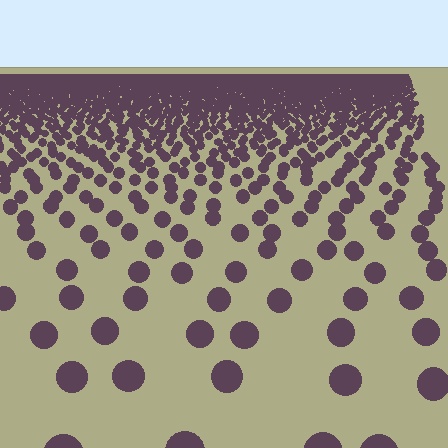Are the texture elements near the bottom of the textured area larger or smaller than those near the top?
Larger. Near the bottom, elements are closer to the viewer and appear at a bigger on-screen size.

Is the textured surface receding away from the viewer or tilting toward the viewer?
The surface is receding away from the viewer. Texture elements get smaller and denser toward the top.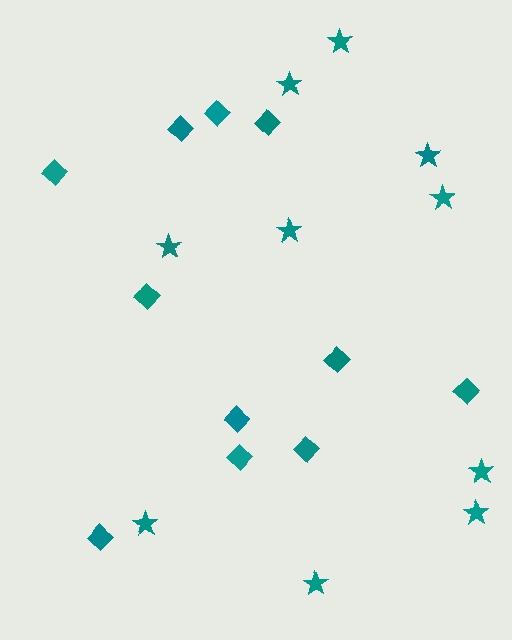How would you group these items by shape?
There are 2 groups: one group of stars (10) and one group of diamonds (11).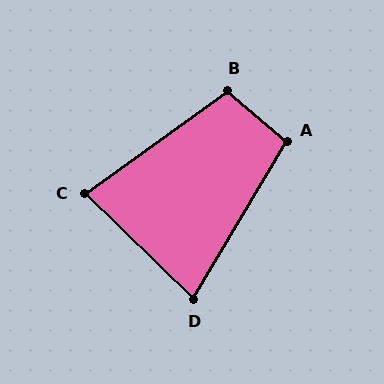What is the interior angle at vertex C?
Approximately 80 degrees (acute).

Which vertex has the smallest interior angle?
D, at approximately 76 degrees.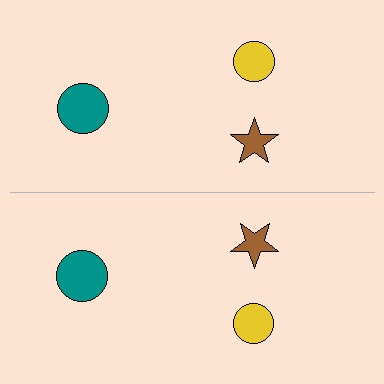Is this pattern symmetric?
Yes, this pattern has bilateral (reflection) symmetry.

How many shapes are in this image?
There are 6 shapes in this image.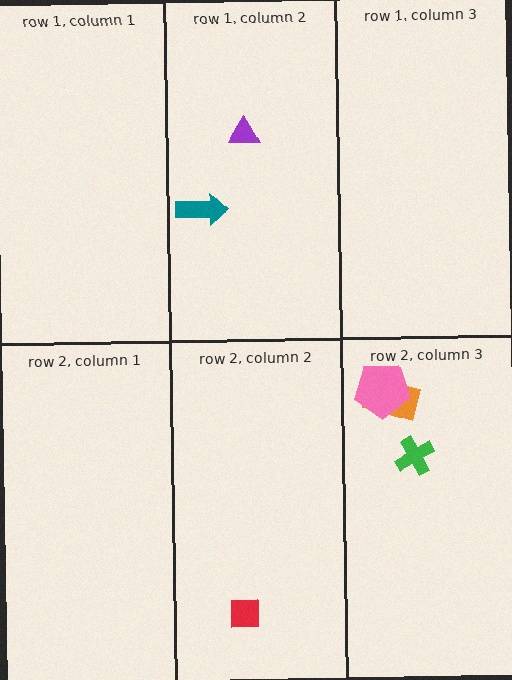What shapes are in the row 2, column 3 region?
The green cross, the orange rectangle, the pink pentagon.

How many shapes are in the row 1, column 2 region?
2.